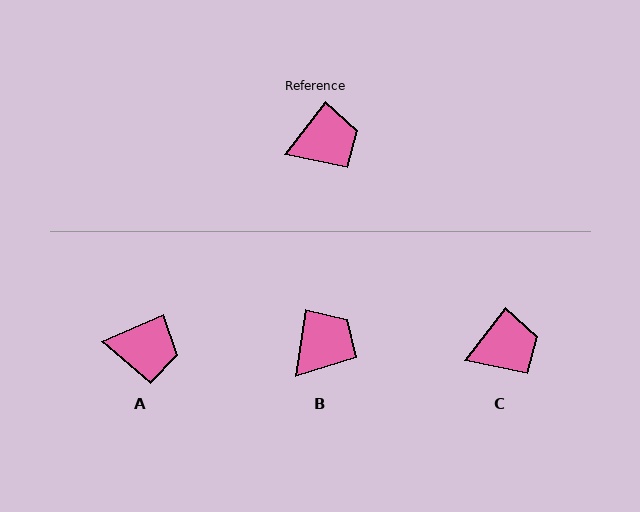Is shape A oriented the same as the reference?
No, it is off by about 30 degrees.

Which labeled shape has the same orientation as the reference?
C.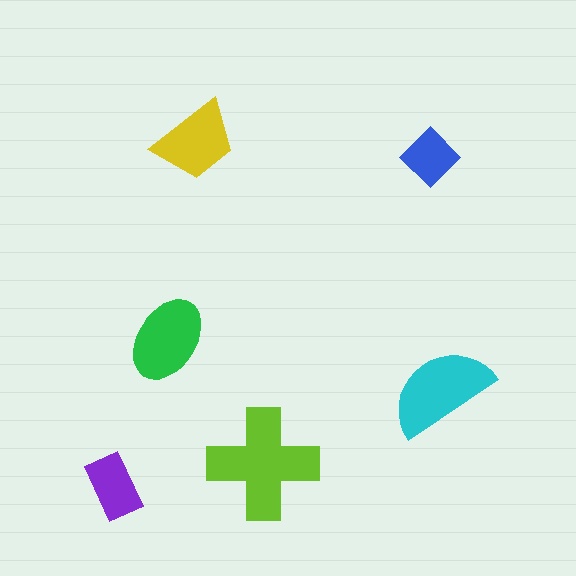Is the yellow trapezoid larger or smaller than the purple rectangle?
Larger.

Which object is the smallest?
The blue diamond.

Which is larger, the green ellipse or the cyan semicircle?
The cyan semicircle.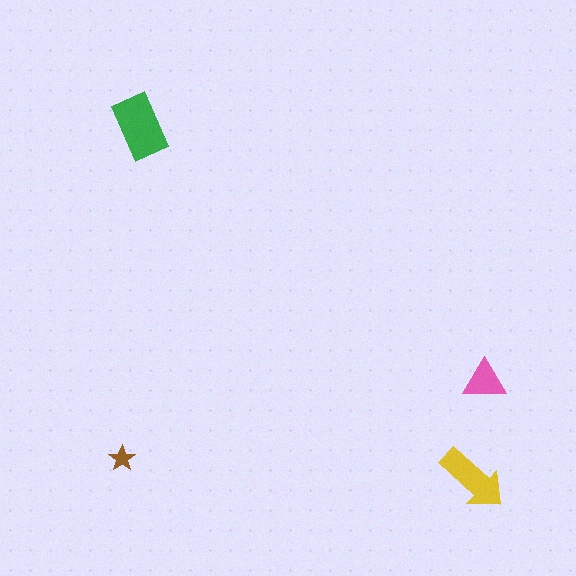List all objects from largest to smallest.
The green rectangle, the yellow arrow, the pink triangle, the brown star.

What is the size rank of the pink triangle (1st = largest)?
3rd.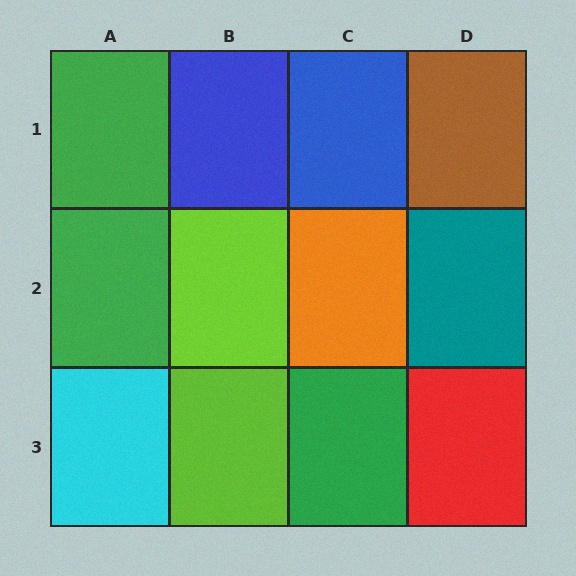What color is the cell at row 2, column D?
Teal.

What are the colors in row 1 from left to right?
Green, blue, blue, brown.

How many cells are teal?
1 cell is teal.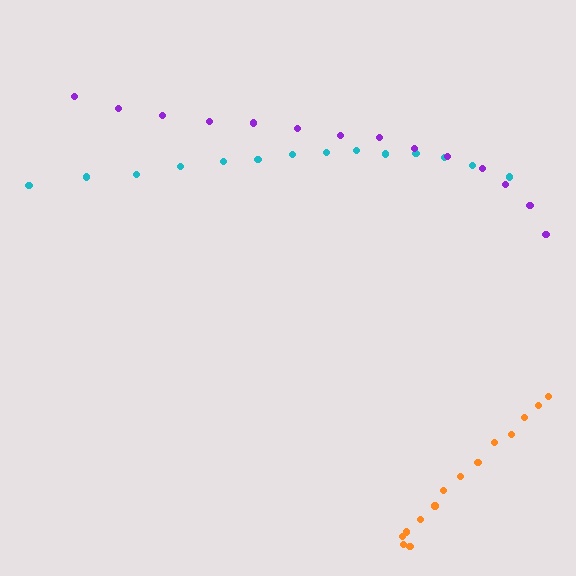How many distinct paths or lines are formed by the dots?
There are 3 distinct paths.